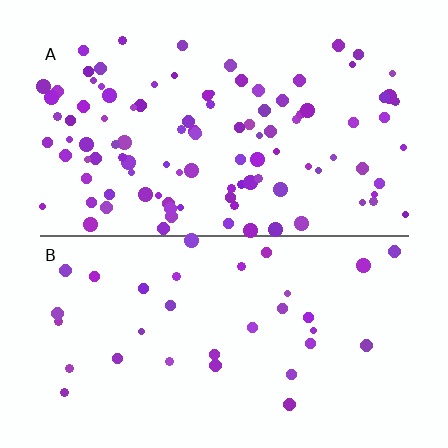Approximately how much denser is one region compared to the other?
Approximately 3.1× — region A over region B.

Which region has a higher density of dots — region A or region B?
A (the top).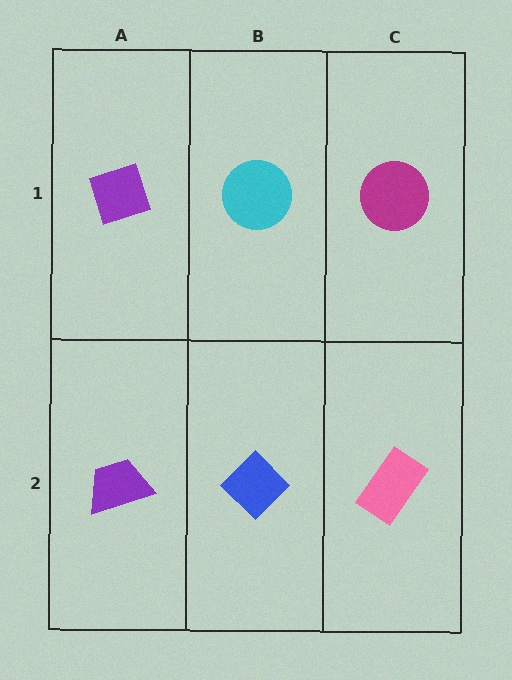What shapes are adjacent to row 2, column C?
A magenta circle (row 1, column C), a blue diamond (row 2, column B).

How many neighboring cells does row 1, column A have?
2.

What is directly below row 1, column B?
A blue diamond.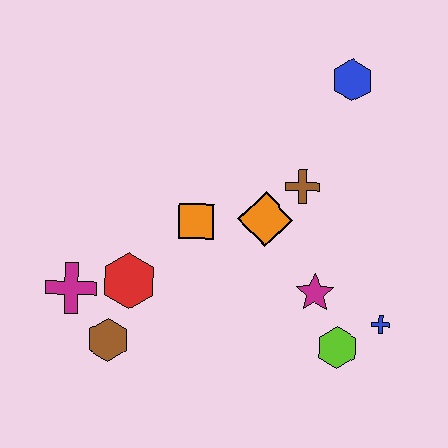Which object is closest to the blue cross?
The lime hexagon is closest to the blue cross.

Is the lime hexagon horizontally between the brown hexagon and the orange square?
No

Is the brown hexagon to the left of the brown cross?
Yes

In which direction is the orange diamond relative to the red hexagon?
The orange diamond is to the right of the red hexagon.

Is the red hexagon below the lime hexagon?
No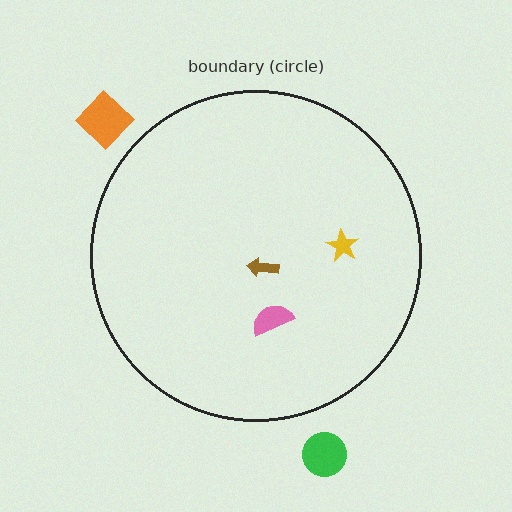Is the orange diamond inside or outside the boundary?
Outside.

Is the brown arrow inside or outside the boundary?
Inside.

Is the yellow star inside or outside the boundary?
Inside.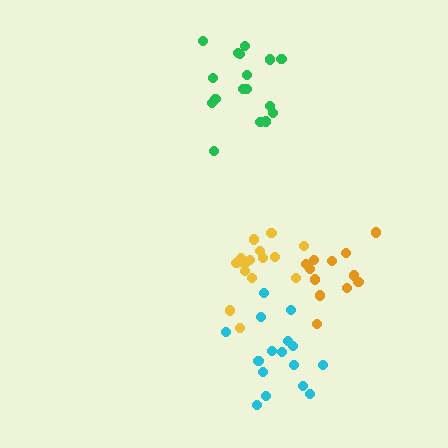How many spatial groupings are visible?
There are 4 spatial groupings.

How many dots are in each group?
Group 1: 16 dots, Group 2: 17 dots, Group 3: 13 dots, Group 4: 16 dots (62 total).